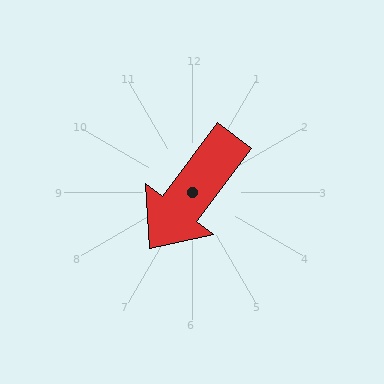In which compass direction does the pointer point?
Southwest.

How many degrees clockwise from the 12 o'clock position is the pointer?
Approximately 217 degrees.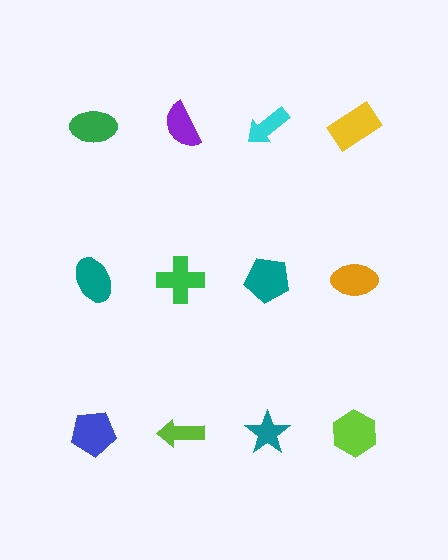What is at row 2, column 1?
A teal ellipse.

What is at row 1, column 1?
A green ellipse.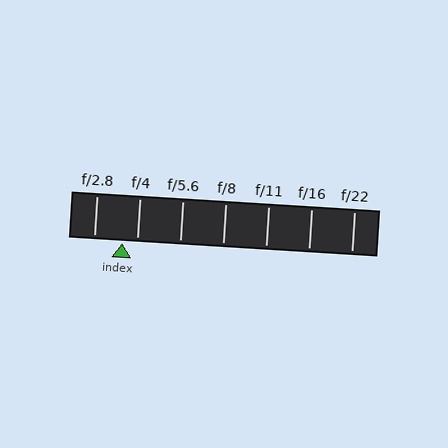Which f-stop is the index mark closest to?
The index mark is closest to f/4.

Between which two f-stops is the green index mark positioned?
The index mark is between f/2.8 and f/4.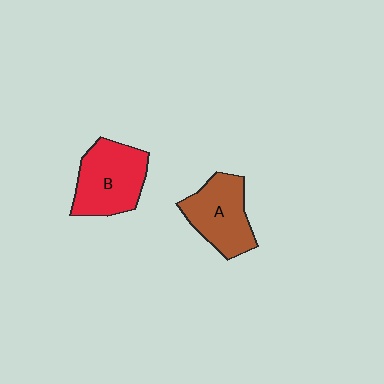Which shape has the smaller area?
Shape A (brown).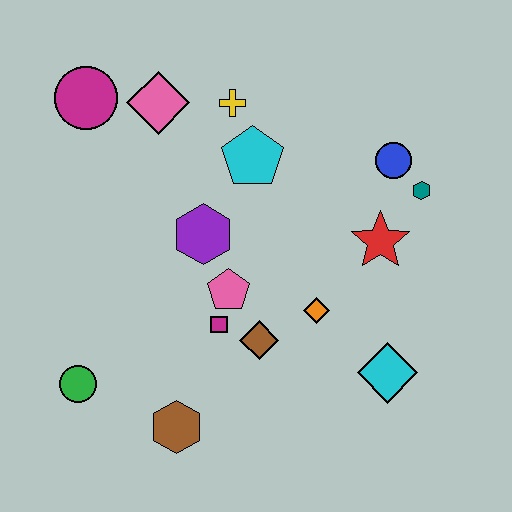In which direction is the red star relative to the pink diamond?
The red star is to the right of the pink diamond.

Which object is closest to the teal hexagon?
The blue circle is closest to the teal hexagon.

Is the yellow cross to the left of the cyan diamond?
Yes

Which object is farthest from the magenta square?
The magenta circle is farthest from the magenta square.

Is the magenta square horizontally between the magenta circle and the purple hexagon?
No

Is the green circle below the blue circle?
Yes